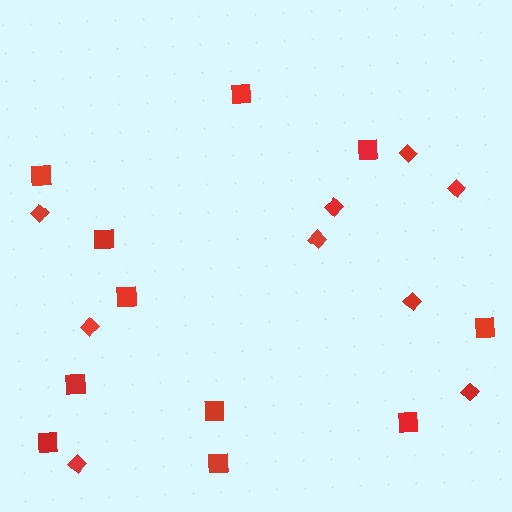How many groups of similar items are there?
There are 2 groups: one group of diamonds (9) and one group of squares (11).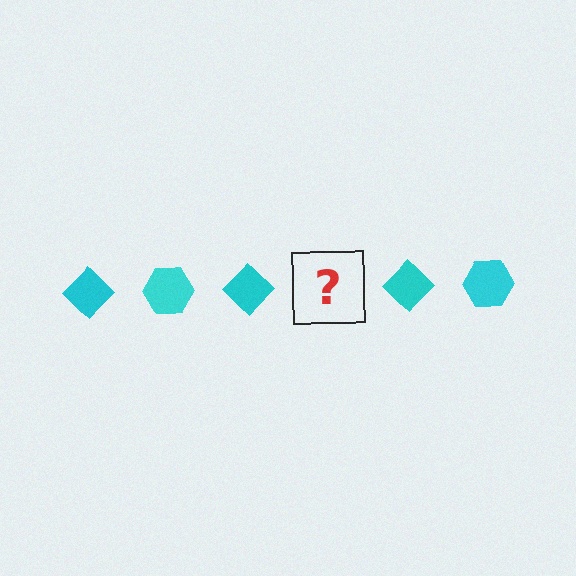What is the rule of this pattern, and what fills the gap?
The rule is that the pattern cycles through diamond, hexagon shapes in cyan. The gap should be filled with a cyan hexagon.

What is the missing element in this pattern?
The missing element is a cyan hexagon.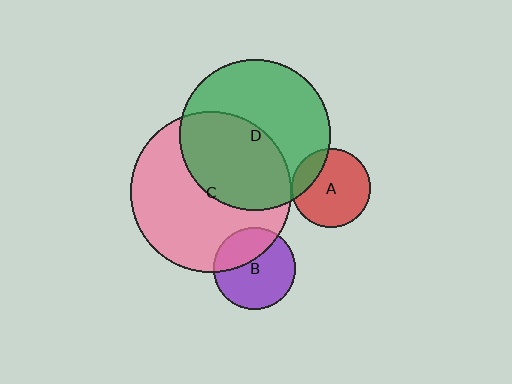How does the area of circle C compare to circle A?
Approximately 4.2 times.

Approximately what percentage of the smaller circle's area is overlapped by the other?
Approximately 20%.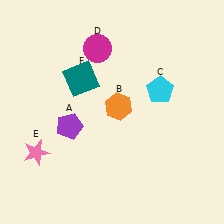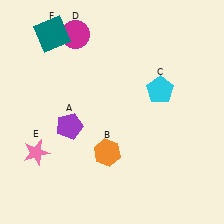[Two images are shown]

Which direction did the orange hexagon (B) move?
The orange hexagon (B) moved down.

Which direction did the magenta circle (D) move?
The magenta circle (D) moved left.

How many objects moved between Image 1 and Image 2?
3 objects moved between the two images.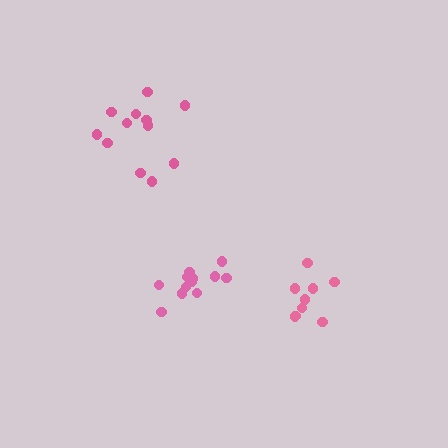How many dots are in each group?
Group 1: 9 dots, Group 2: 13 dots, Group 3: 12 dots (34 total).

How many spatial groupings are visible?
There are 3 spatial groupings.